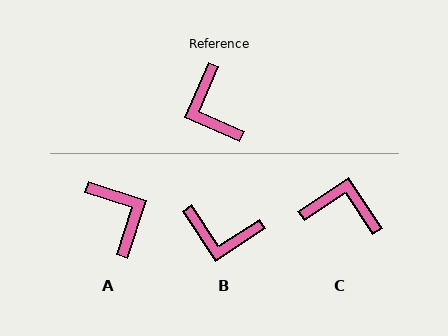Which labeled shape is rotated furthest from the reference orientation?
A, about 175 degrees away.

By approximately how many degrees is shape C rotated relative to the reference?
Approximately 123 degrees clockwise.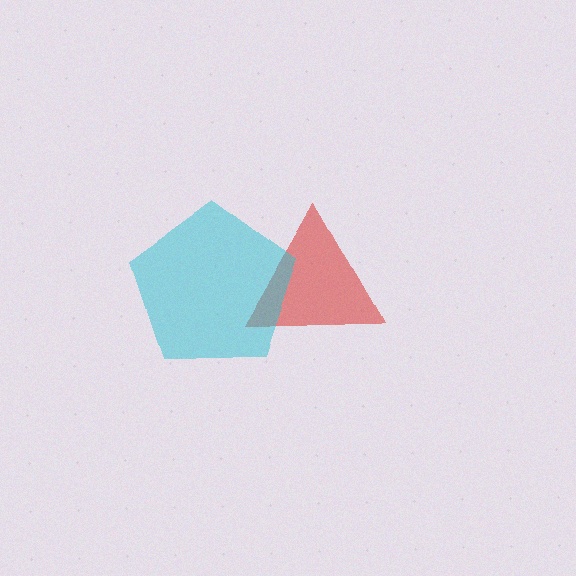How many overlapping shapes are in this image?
There are 2 overlapping shapes in the image.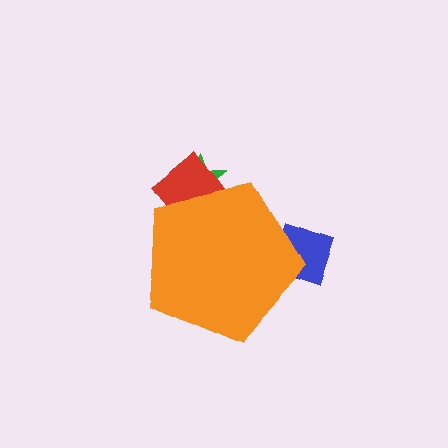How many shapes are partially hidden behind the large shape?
3 shapes are partially hidden.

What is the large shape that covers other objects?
An orange pentagon.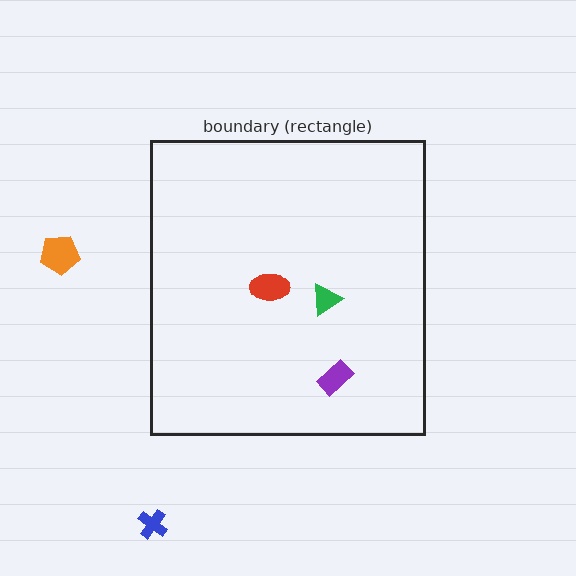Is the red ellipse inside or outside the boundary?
Inside.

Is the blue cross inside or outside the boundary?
Outside.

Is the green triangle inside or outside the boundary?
Inside.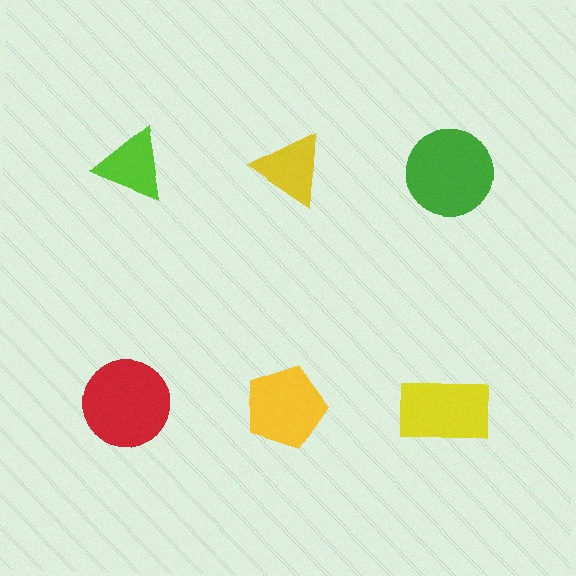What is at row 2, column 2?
A yellow pentagon.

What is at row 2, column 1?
A red circle.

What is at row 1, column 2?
A yellow triangle.